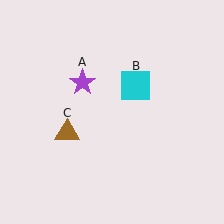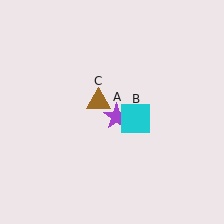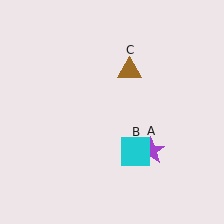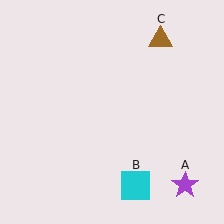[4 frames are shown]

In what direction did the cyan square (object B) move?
The cyan square (object B) moved down.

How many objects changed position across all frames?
3 objects changed position: purple star (object A), cyan square (object B), brown triangle (object C).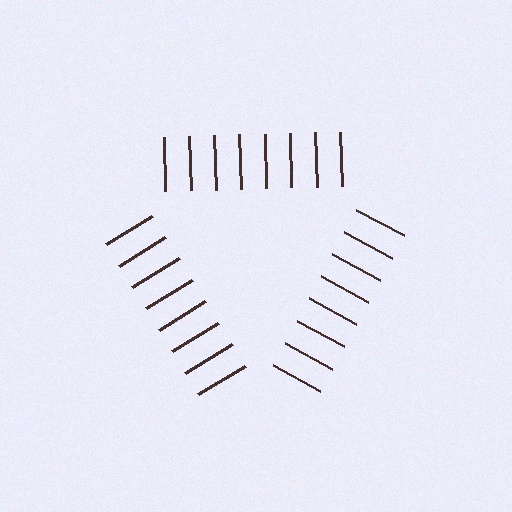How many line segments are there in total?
24 — 8 along each of the 3 edges.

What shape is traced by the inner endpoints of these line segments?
An illusory triangle — the line segments terminate on its edges but no continuous stroke is drawn.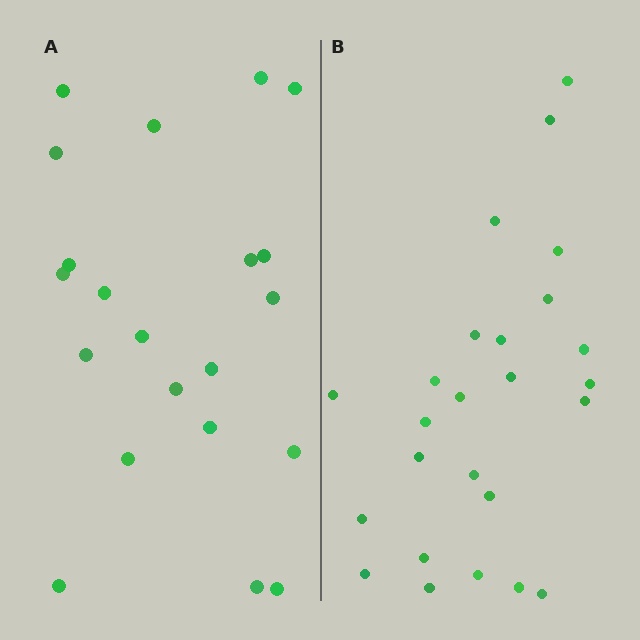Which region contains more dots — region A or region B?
Region B (the right region) has more dots.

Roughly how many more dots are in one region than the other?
Region B has about 4 more dots than region A.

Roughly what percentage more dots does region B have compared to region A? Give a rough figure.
About 20% more.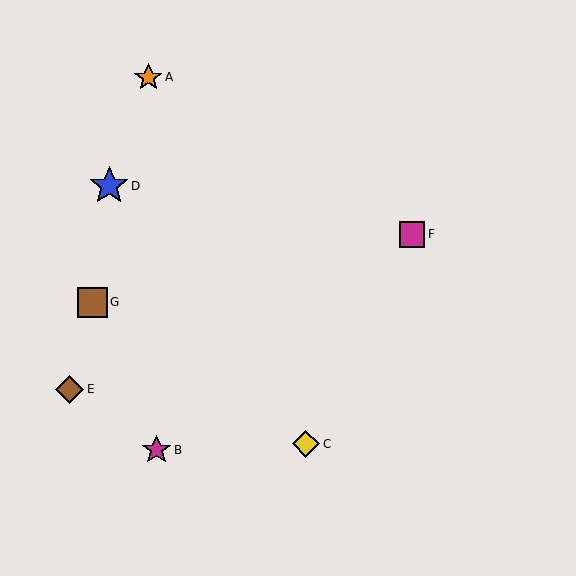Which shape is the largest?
The blue star (labeled D) is the largest.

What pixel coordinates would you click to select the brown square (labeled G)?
Click at (93, 302) to select the brown square G.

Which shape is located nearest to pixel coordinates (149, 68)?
The orange star (labeled A) at (148, 77) is nearest to that location.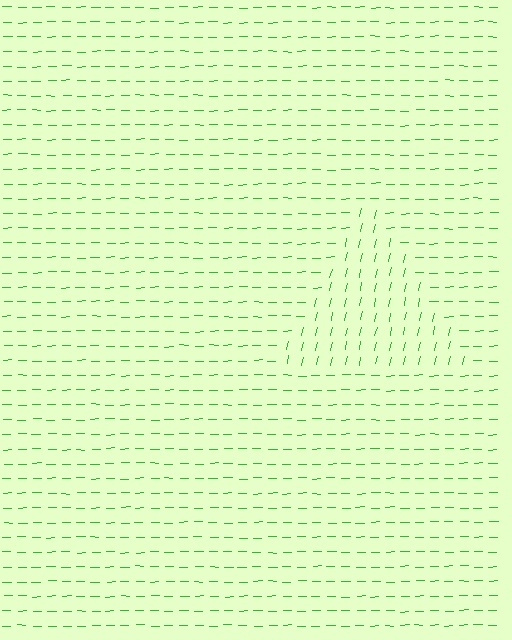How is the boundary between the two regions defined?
The boundary is defined purely by a change in line orientation (approximately 76 degrees difference). All lines are the same color and thickness.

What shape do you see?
I see a triangle.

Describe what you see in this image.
The image is filled with small green line segments. A triangle region in the image has lines oriented differently from the surrounding lines, creating a visible texture boundary.